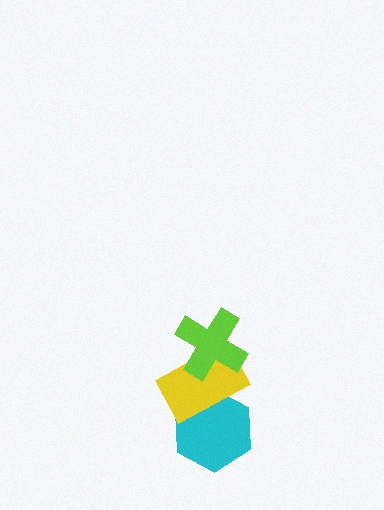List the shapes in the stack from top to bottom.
From top to bottom: the lime cross, the yellow rectangle, the cyan hexagon.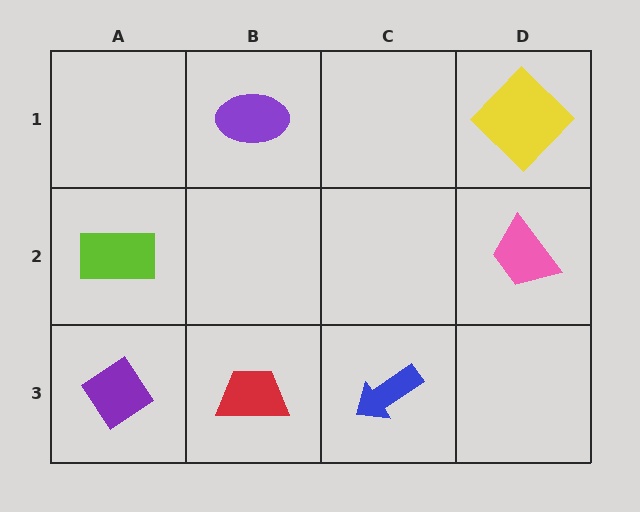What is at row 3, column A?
A purple diamond.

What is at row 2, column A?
A lime rectangle.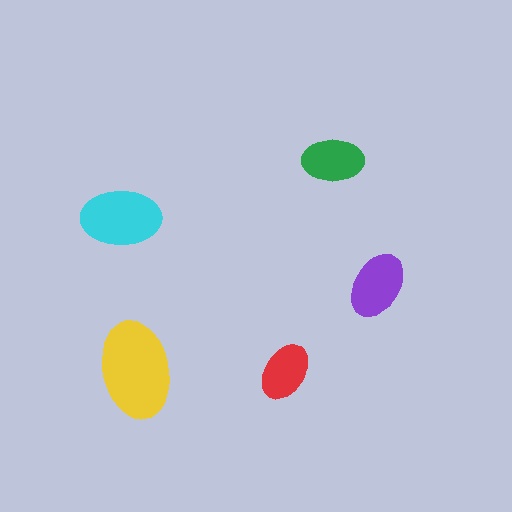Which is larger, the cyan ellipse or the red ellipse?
The cyan one.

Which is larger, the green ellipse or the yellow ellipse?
The yellow one.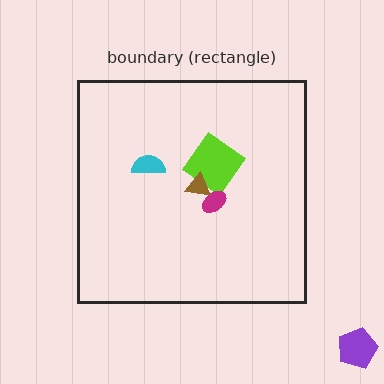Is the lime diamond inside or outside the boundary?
Inside.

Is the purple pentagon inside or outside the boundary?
Outside.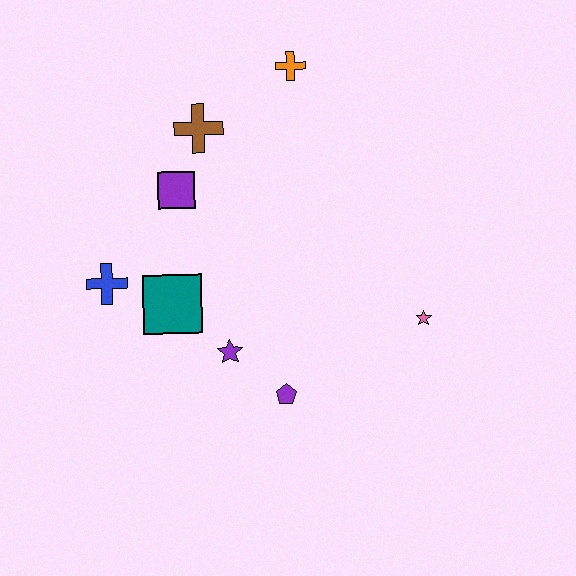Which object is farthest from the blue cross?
The pink star is farthest from the blue cross.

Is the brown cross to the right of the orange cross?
No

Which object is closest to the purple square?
The brown cross is closest to the purple square.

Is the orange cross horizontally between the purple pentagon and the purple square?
No